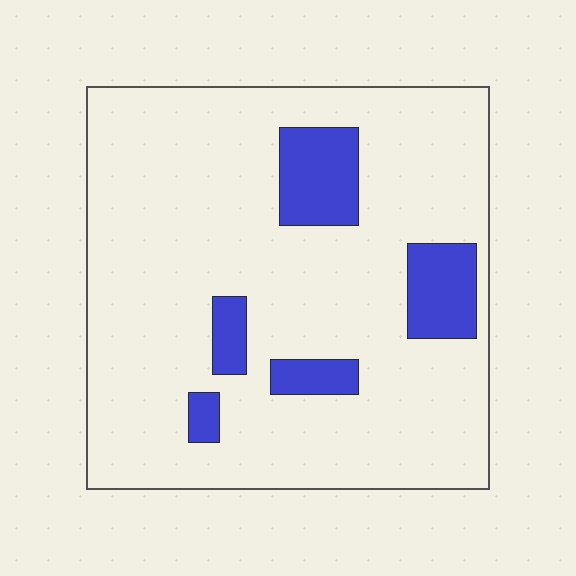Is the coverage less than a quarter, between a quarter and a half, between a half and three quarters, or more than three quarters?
Less than a quarter.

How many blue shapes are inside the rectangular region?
5.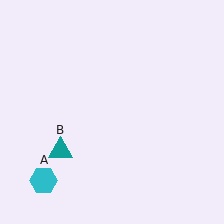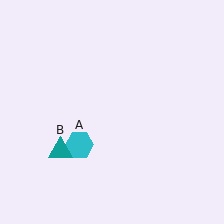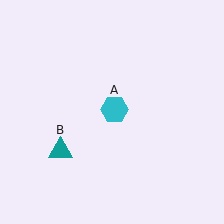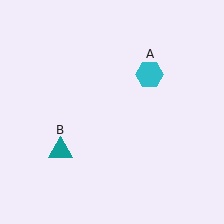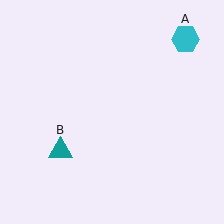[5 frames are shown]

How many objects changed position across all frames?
1 object changed position: cyan hexagon (object A).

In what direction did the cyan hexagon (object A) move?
The cyan hexagon (object A) moved up and to the right.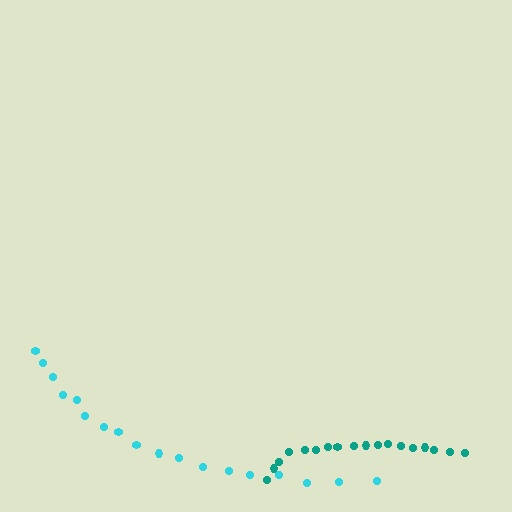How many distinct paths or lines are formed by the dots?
There are 2 distinct paths.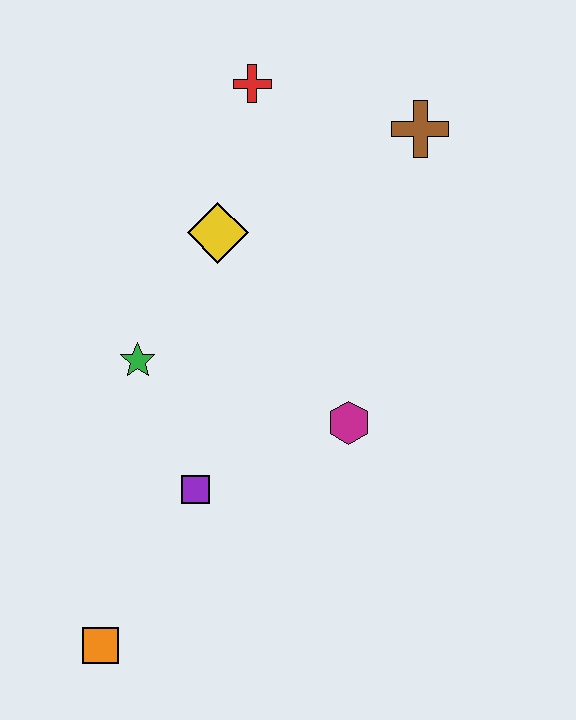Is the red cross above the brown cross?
Yes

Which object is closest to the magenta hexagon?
The purple square is closest to the magenta hexagon.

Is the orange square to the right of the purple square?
No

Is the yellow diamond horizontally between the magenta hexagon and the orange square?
Yes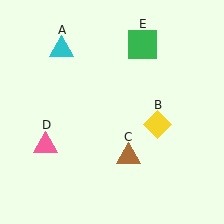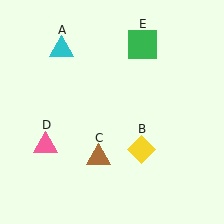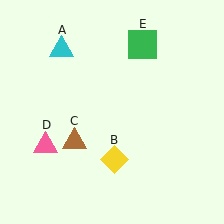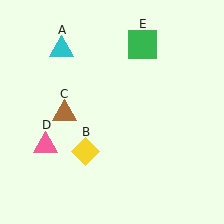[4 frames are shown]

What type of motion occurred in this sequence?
The yellow diamond (object B), brown triangle (object C) rotated clockwise around the center of the scene.